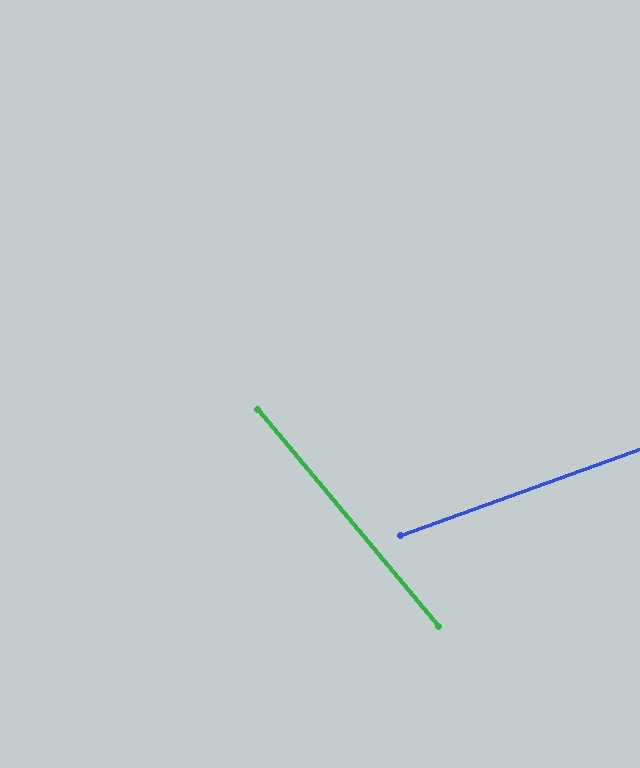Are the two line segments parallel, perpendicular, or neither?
Neither parallel nor perpendicular — they differ by about 70°.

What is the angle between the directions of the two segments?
Approximately 70 degrees.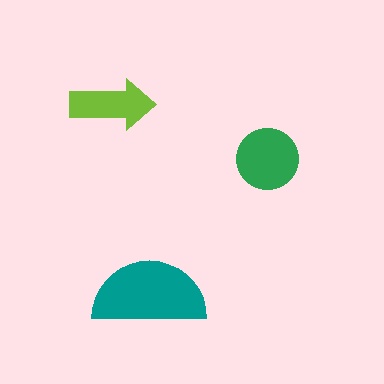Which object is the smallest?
The lime arrow.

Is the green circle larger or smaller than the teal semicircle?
Smaller.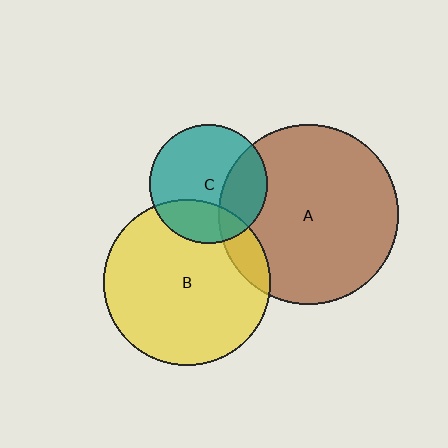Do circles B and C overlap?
Yes.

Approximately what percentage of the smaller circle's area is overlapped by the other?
Approximately 25%.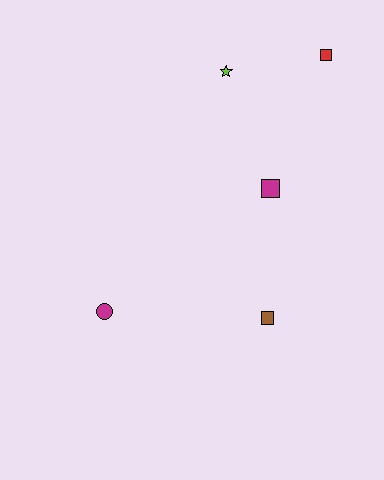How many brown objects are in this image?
There is 1 brown object.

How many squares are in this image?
There are 3 squares.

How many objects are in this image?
There are 5 objects.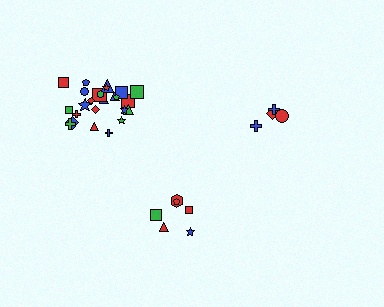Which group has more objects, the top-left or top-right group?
The top-left group.